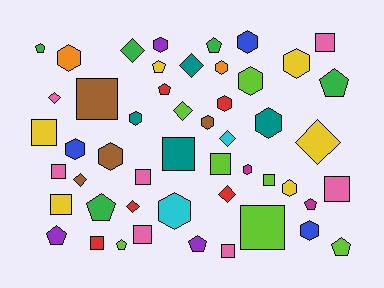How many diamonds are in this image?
There are 9 diamonds.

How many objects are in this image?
There are 50 objects.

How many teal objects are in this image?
There are 4 teal objects.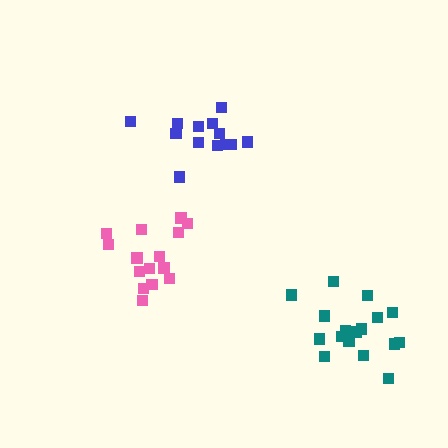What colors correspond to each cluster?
The clusters are colored: pink, teal, blue.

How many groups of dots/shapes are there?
There are 3 groups.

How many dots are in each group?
Group 1: 15 dots, Group 2: 17 dots, Group 3: 13 dots (45 total).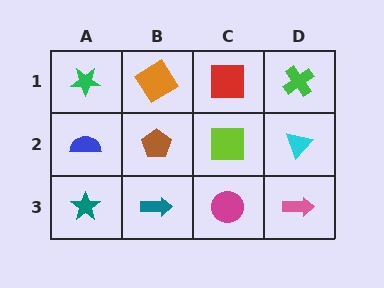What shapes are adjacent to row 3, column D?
A cyan triangle (row 2, column D), a magenta circle (row 3, column C).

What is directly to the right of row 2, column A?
A brown pentagon.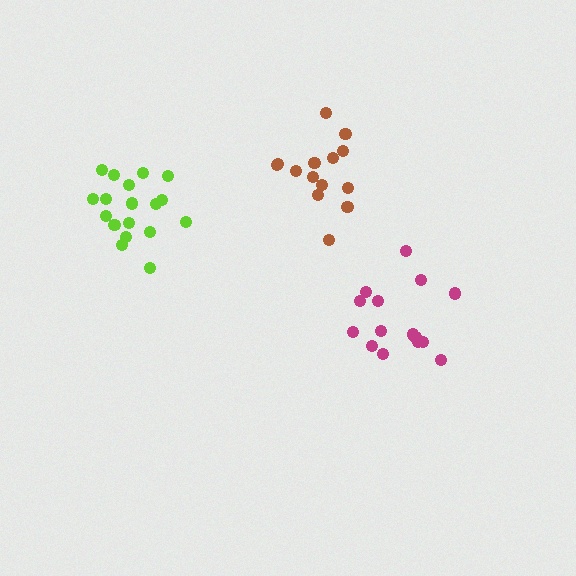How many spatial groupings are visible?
There are 3 spatial groupings.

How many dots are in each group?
Group 1: 15 dots, Group 2: 14 dots, Group 3: 18 dots (47 total).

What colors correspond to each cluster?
The clusters are colored: magenta, brown, lime.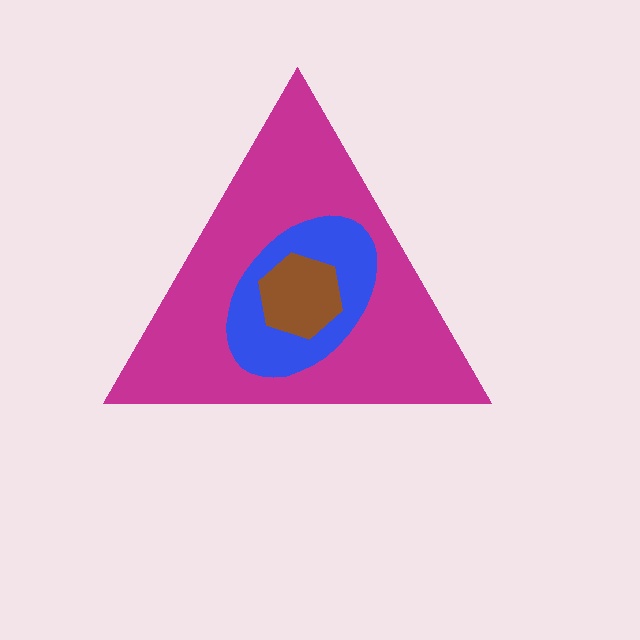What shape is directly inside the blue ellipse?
The brown hexagon.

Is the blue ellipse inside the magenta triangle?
Yes.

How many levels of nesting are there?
3.